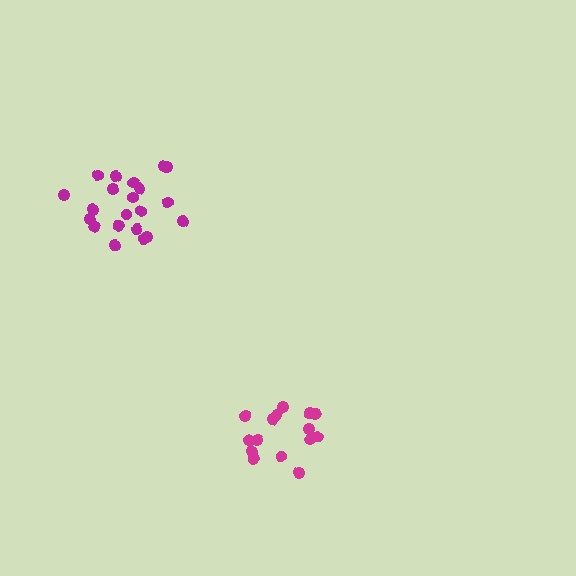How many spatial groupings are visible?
There are 2 spatial groupings.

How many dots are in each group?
Group 1: 21 dots, Group 2: 15 dots (36 total).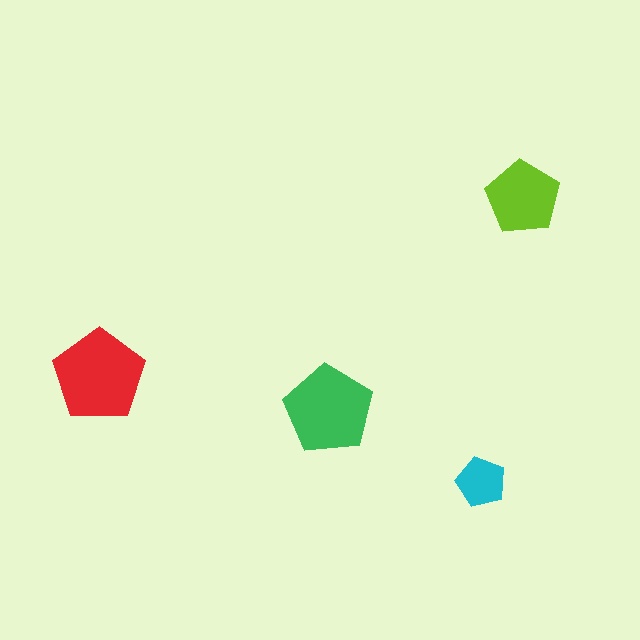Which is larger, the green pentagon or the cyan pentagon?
The green one.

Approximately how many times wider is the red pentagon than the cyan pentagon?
About 2 times wider.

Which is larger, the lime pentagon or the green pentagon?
The green one.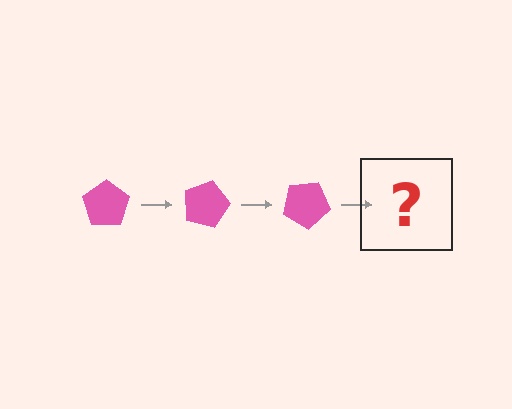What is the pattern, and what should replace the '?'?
The pattern is that the pentagon rotates 15 degrees each step. The '?' should be a pink pentagon rotated 45 degrees.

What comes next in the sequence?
The next element should be a pink pentagon rotated 45 degrees.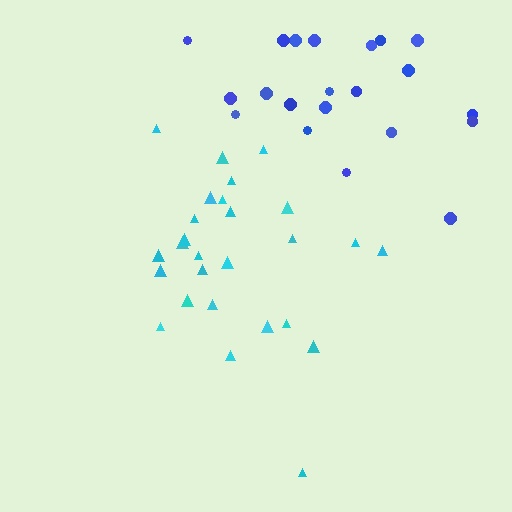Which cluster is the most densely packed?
Cyan.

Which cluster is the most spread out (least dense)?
Blue.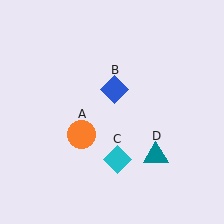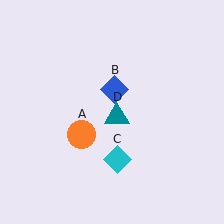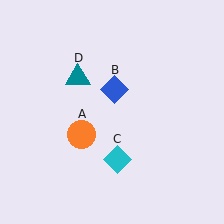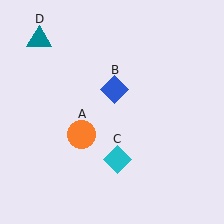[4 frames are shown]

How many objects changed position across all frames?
1 object changed position: teal triangle (object D).